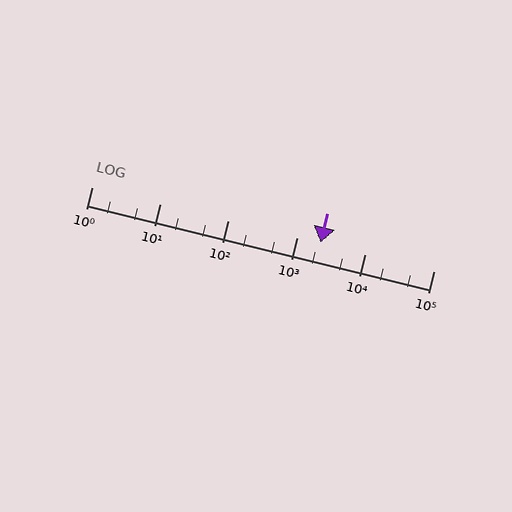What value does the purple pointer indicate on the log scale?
The pointer indicates approximately 2200.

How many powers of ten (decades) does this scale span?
The scale spans 5 decades, from 1 to 100000.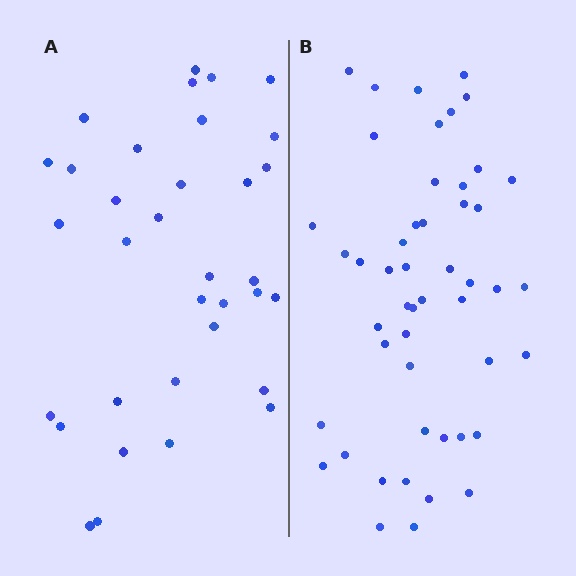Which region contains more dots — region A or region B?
Region B (the right region) has more dots.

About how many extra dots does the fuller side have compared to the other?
Region B has approximately 15 more dots than region A.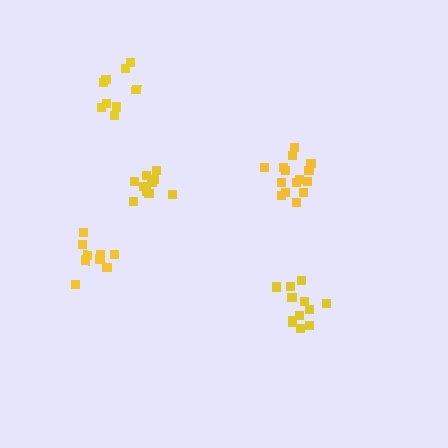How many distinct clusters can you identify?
There are 5 distinct clusters.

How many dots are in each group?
Group 1: 9 dots, Group 2: 15 dots, Group 3: 9 dots, Group 4: 11 dots, Group 5: 13 dots (57 total).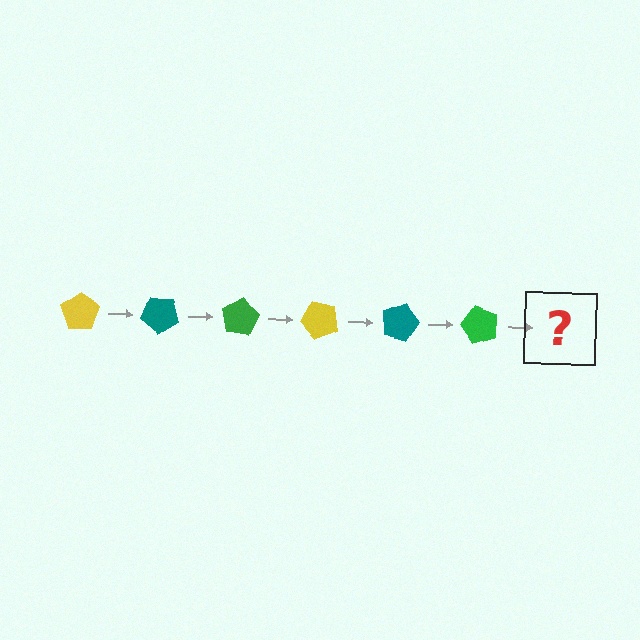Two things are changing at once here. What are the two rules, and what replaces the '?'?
The two rules are that it rotates 40 degrees each step and the color cycles through yellow, teal, and green. The '?' should be a yellow pentagon, rotated 240 degrees from the start.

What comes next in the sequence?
The next element should be a yellow pentagon, rotated 240 degrees from the start.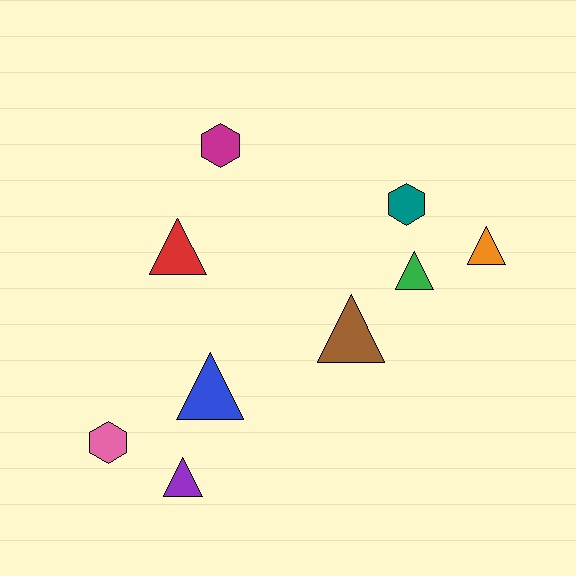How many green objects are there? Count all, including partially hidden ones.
There is 1 green object.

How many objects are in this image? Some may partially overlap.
There are 9 objects.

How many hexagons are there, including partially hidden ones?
There are 3 hexagons.